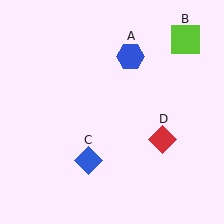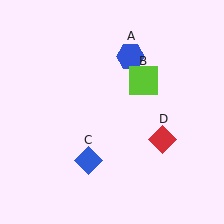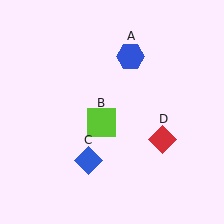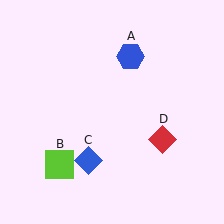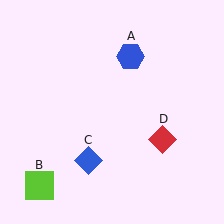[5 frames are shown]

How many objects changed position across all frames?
1 object changed position: lime square (object B).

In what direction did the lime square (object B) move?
The lime square (object B) moved down and to the left.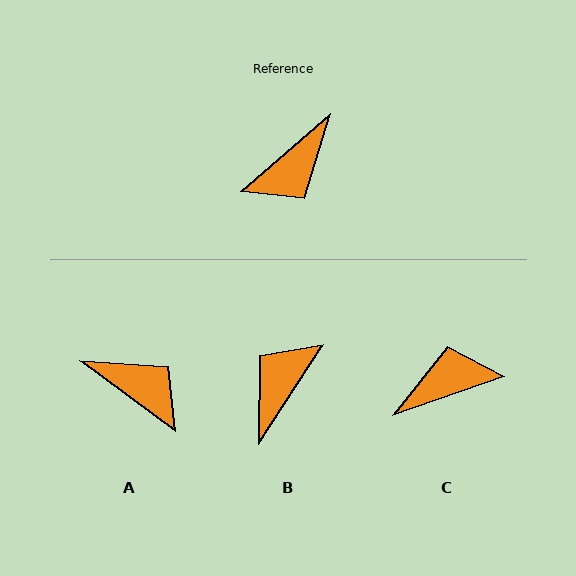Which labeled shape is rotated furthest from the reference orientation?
B, about 164 degrees away.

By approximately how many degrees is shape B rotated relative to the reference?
Approximately 164 degrees clockwise.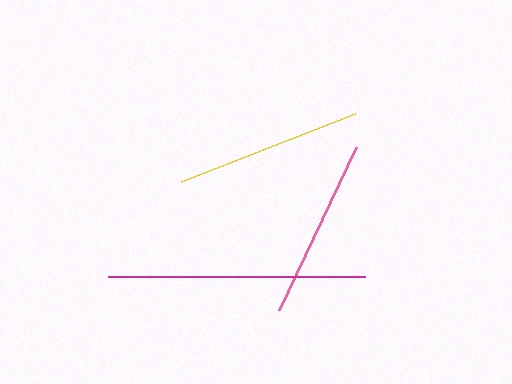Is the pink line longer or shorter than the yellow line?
The yellow line is longer than the pink line.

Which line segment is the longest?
The magenta line is the longest at approximately 257 pixels.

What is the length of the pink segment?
The pink segment is approximately 180 pixels long.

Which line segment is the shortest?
The pink line is the shortest at approximately 180 pixels.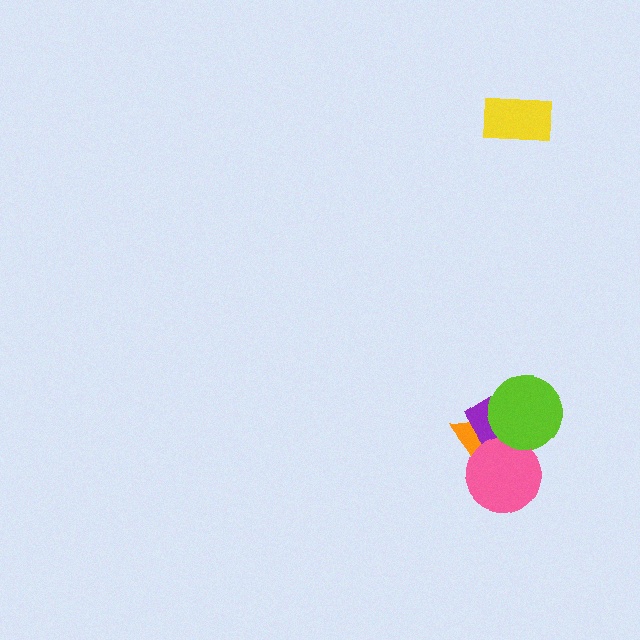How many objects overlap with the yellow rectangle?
0 objects overlap with the yellow rectangle.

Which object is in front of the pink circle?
The lime circle is in front of the pink circle.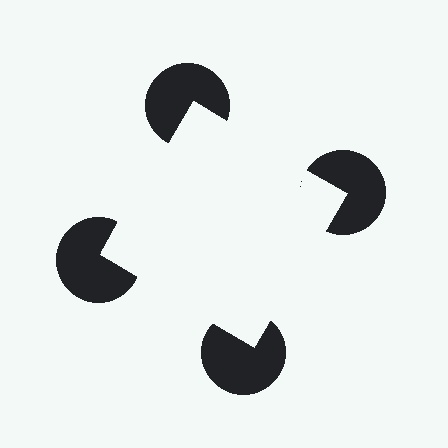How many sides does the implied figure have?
4 sides.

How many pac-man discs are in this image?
There are 4 — one at each vertex of the illusory square.